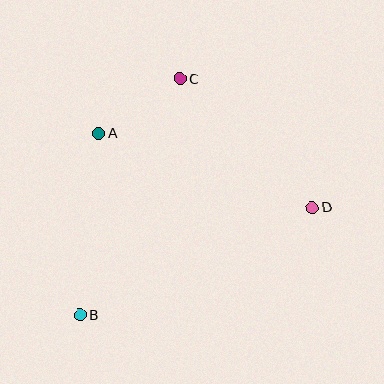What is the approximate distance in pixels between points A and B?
The distance between A and B is approximately 182 pixels.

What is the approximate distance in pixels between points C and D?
The distance between C and D is approximately 185 pixels.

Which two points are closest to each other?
Points A and C are closest to each other.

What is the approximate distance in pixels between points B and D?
The distance between B and D is approximately 256 pixels.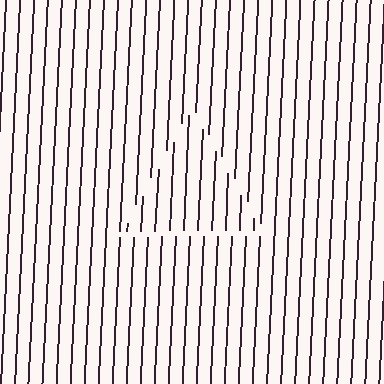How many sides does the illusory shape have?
3 sides — the line-ends trace a triangle.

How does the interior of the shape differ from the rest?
The interior of the shape contains the same grating, shifted by half a period — the contour is defined by the phase discontinuity where line-ends from the inner and outer gratings abut.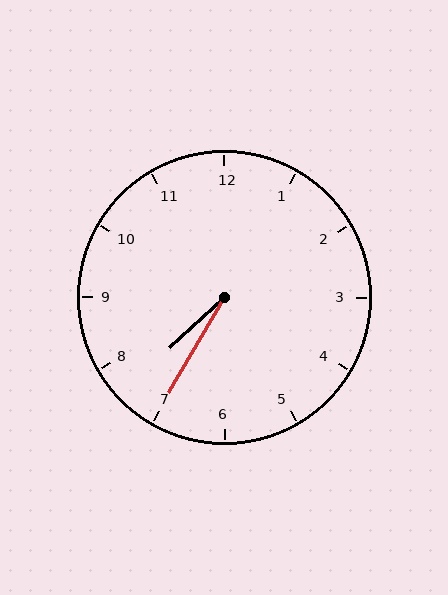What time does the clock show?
7:35.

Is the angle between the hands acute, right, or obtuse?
It is acute.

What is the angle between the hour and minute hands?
Approximately 18 degrees.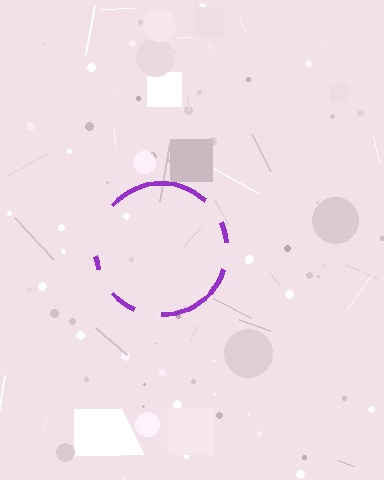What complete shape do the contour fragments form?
The contour fragments form a circle.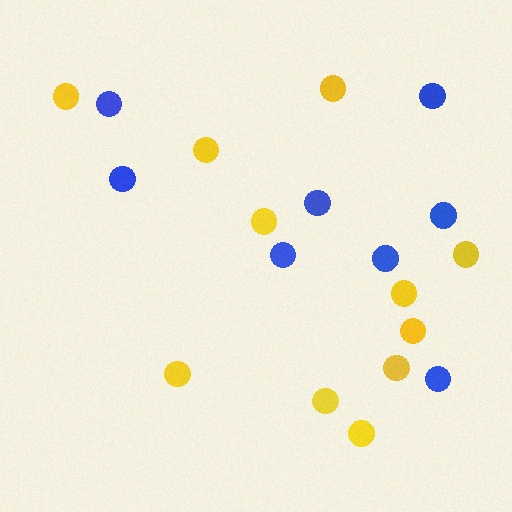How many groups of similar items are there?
There are 2 groups: one group of blue circles (8) and one group of yellow circles (11).